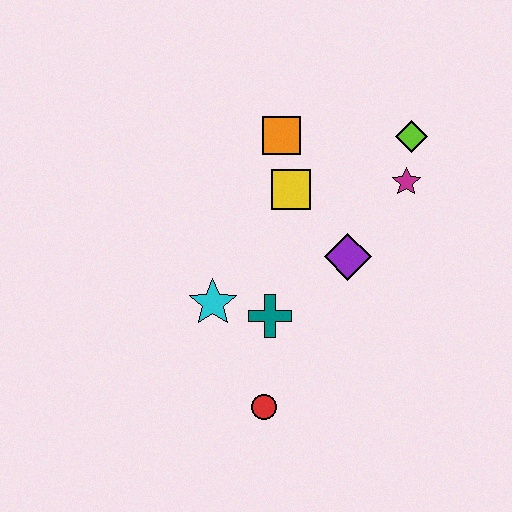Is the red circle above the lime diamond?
No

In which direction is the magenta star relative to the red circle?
The magenta star is above the red circle.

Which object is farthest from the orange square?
The red circle is farthest from the orange square.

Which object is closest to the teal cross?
The cyan star is closest to the teal cross.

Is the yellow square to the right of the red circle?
Yes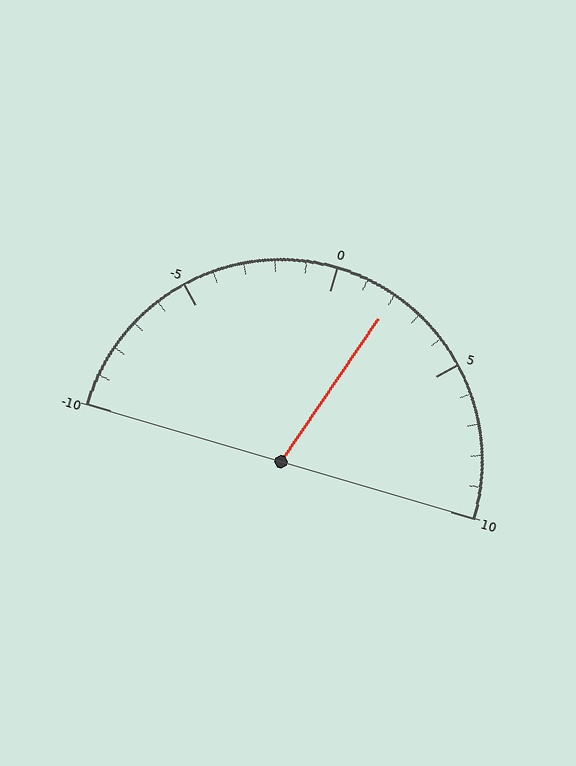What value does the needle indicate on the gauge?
The needle indicates approximately 2.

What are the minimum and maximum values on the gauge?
The gauge ranges from -10 to 10.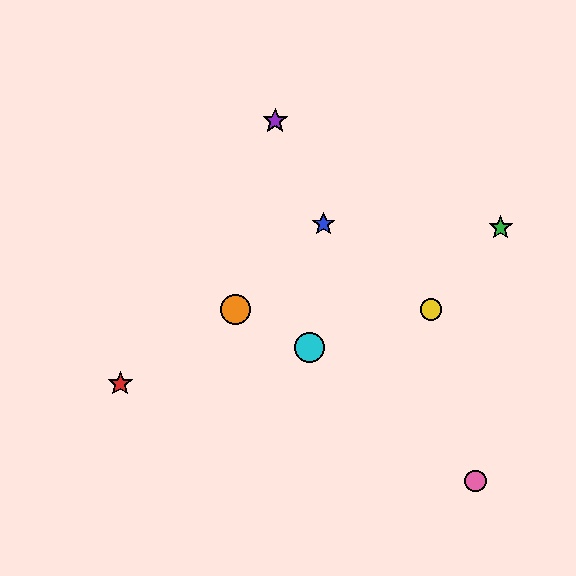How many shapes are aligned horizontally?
2 shapes (the yellow circle, the orange circle) are aligned horizontally.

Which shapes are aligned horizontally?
The yellow circle, the orange circle are aligned horizontally.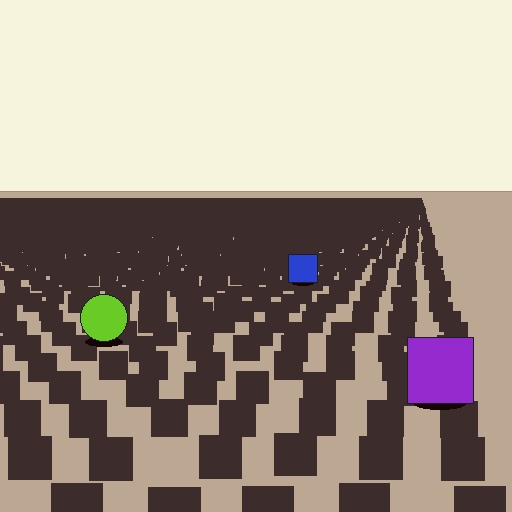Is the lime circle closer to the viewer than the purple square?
No. The purple square is closer — you can tell from the texture gradient: the ground texture is coarser near it.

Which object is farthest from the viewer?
The blue square is farthest from the viewer. It appears smaller and the ground texture around it is denser.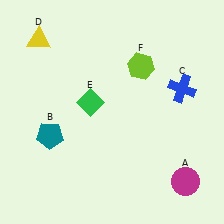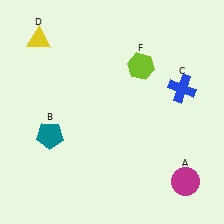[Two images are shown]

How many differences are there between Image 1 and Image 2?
There is 1 difference between the two images.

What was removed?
The green diamond (E) was removed in Image 2.